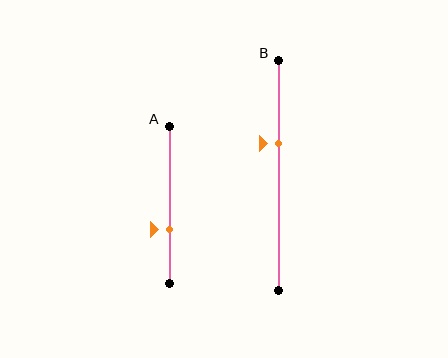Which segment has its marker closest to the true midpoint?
Segment B has its marker closest to the true midpoint.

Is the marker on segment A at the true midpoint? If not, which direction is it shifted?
No, the marker on segment A is shifted downward by about 16% of the segment length.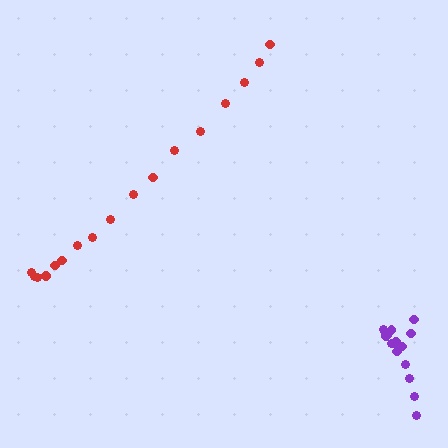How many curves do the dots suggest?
There are 2 distinct paths.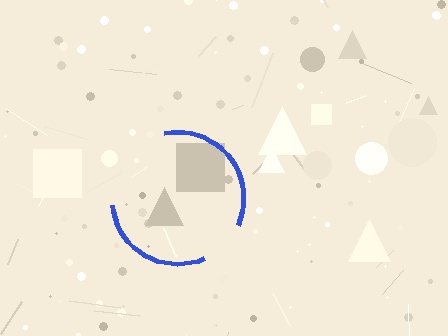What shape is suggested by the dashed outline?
The dashed outline suggests a circle.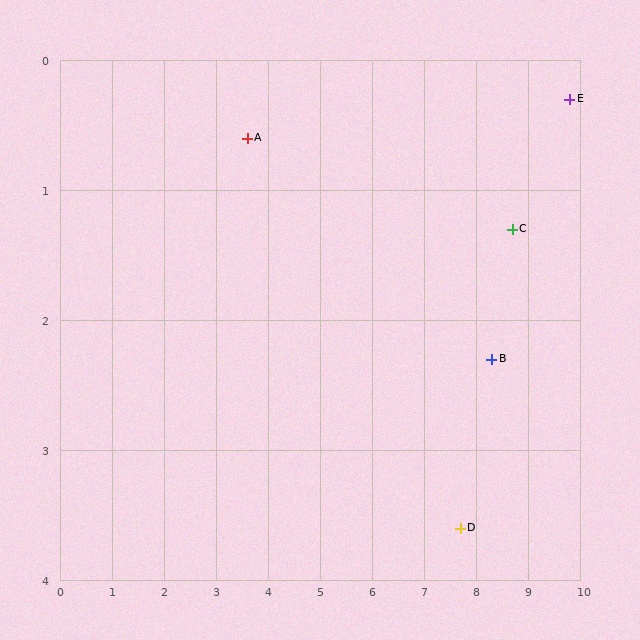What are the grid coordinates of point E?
Point E is at approximately (9.8, 0.3).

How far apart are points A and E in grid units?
Points A and E are about 6.2 grid units apart.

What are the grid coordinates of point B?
Point B is at approximately (8.3, 2.3).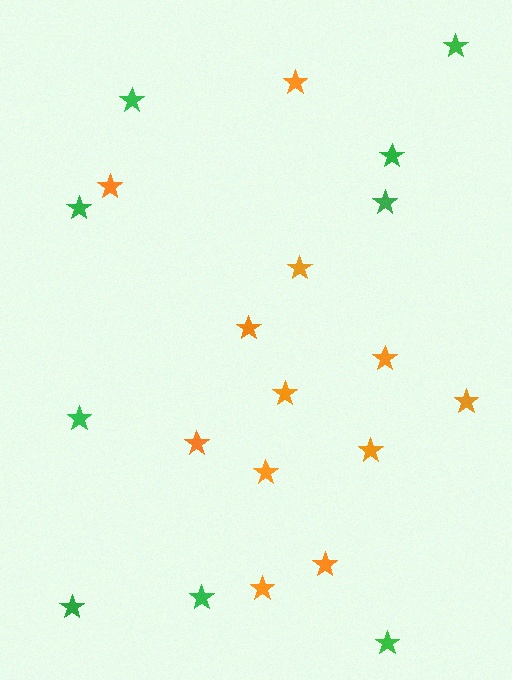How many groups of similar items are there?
There are 2 groups: one group of green stars (9) and one group of orange stars (12).